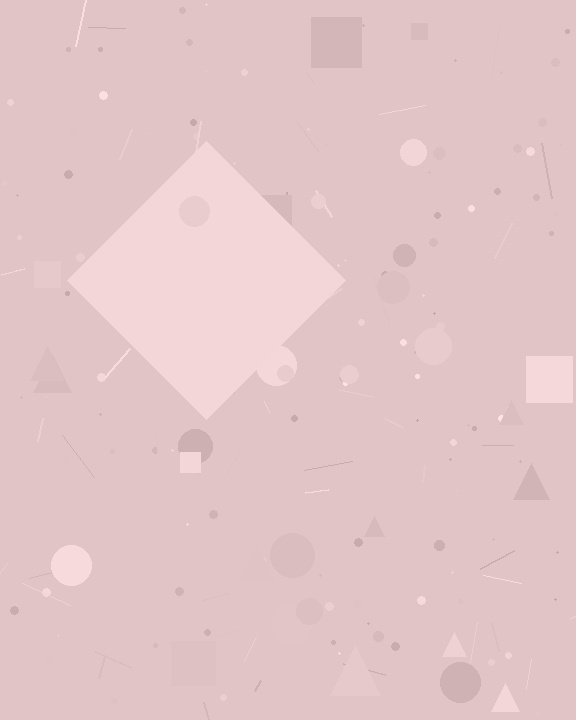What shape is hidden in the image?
A diamond is hidden in the image.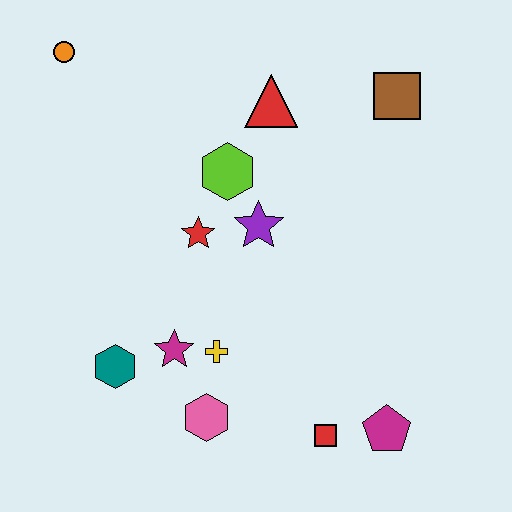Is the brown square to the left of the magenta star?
No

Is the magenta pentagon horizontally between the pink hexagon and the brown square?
Yes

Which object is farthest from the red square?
The orange circle is farthest from the red square.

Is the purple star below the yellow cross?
No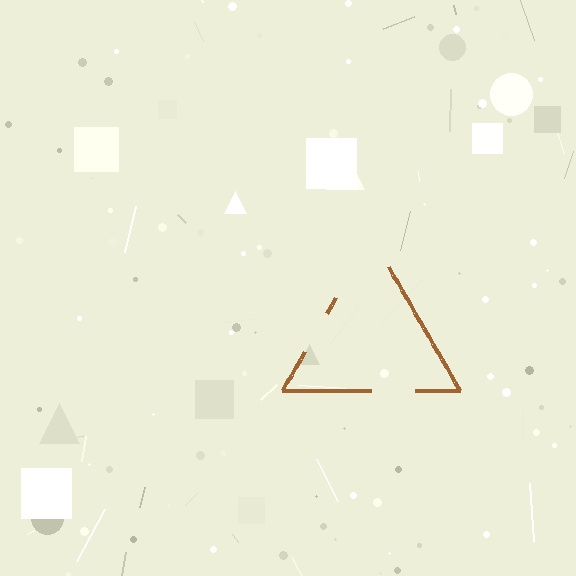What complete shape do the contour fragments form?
The contour fragments form a triangle.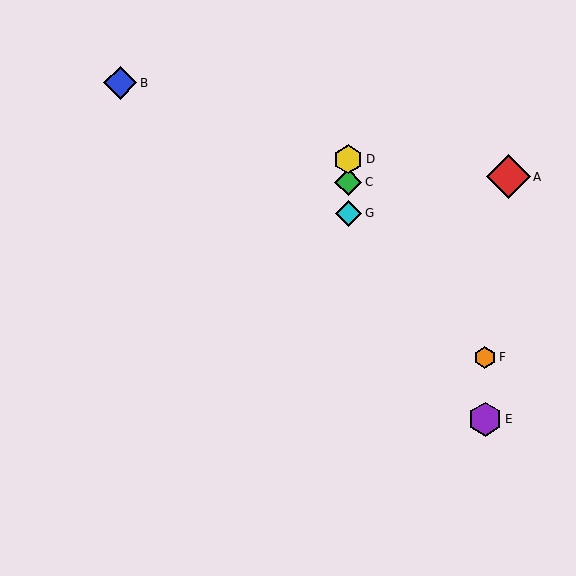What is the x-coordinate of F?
Object F is at x≈485.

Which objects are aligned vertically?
Objects C, D, G are aligned vertically.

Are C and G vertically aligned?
Yes, both are at x≈348.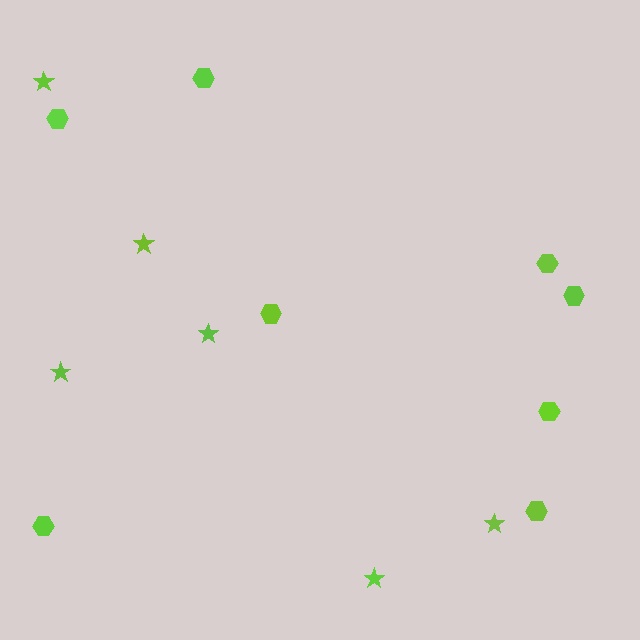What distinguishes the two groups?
There are 2 groups: one group of stars (6) and one group of hexagons (8).